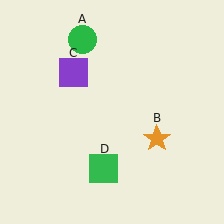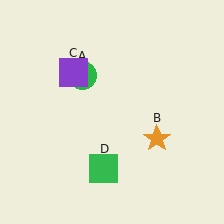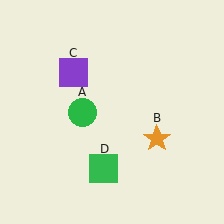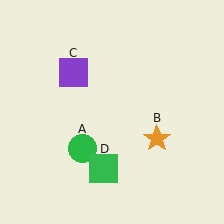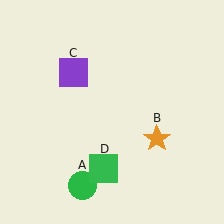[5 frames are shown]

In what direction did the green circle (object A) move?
The green circle (object A) moved down.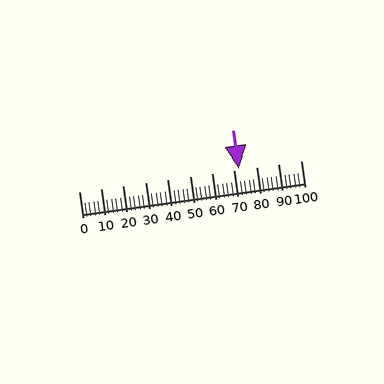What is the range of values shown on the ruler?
The ruler shows values from 0 to 100.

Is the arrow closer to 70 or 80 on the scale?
The arrow is closer to 70.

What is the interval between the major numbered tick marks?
The major tick marks are spaced 10 units apart.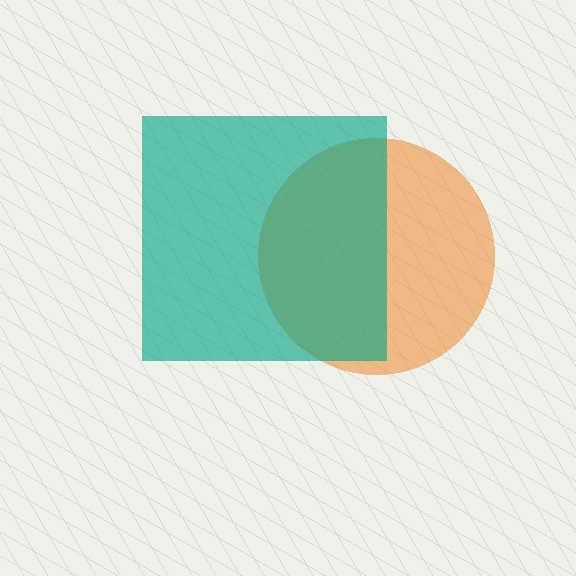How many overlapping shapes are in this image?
There are 2 overlapping shapes in the image.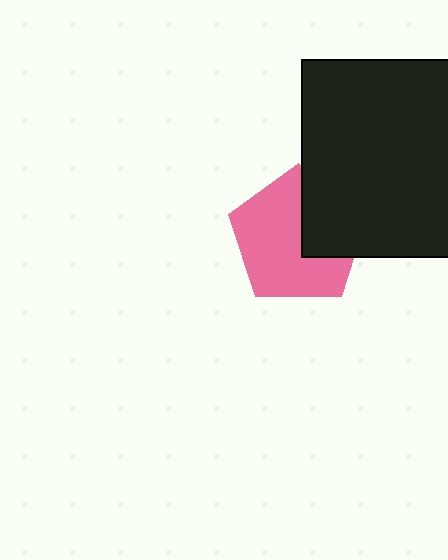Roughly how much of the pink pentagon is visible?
Most of it is visible (roughly 68%).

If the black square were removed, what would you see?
You would see the complete pink pentagon.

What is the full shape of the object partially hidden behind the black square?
The partially hidden object is a pink pentagon.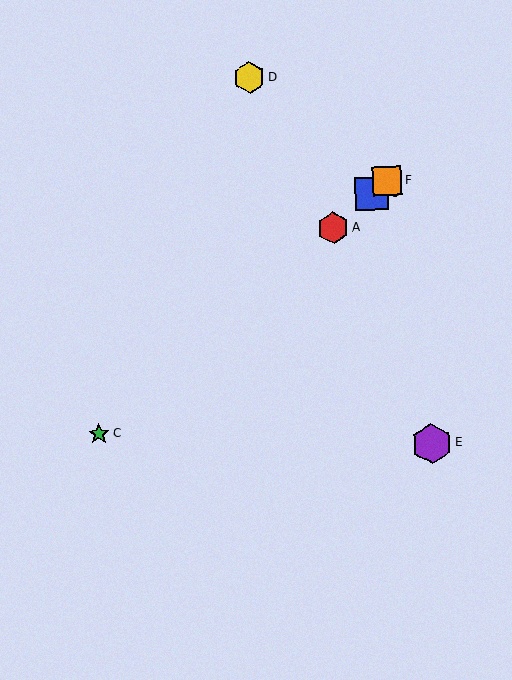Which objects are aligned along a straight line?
Objects A, B, C, F are aligned along a straight line.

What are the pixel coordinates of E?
Object E is at (432, 444).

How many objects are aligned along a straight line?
4 objects (A, B, C, F) are aligned along a straight line.